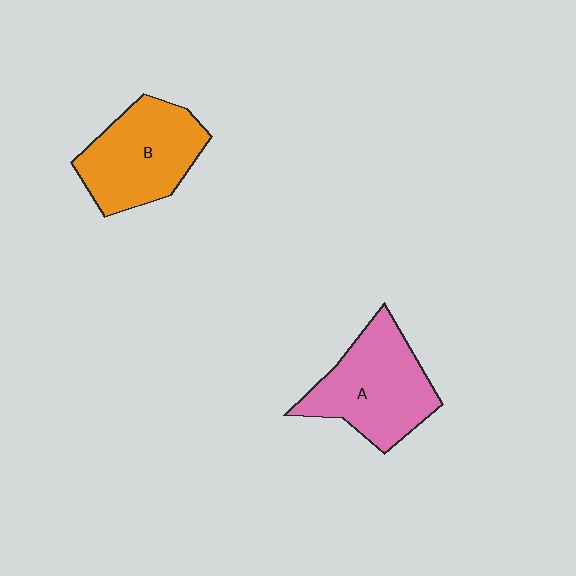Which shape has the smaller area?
Shape B (orange).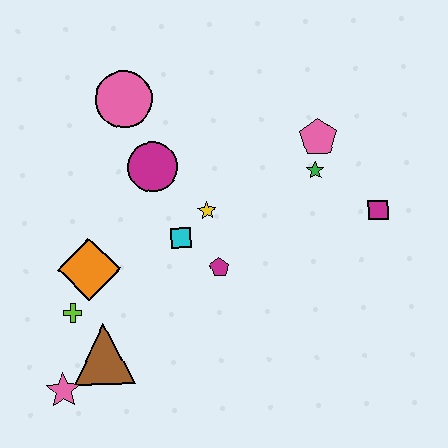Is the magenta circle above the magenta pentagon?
Yes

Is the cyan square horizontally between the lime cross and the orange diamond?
No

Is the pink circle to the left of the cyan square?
Yes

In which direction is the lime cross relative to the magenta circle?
The lime cross is below the magenta circle.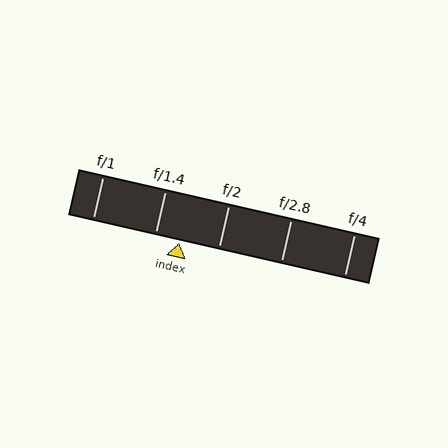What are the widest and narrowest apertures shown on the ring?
The widest aperture shown is f/1 and the narrowest is f/4.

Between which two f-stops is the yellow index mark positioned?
The index mark is between f/1.4 and f/2.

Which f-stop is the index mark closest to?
The index mark is closest to f/1.4.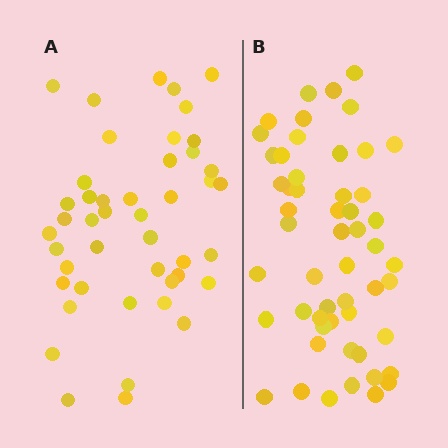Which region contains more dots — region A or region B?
Region B (the right region) has more dots.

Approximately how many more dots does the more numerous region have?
Region B has roughly 8 or so more dots than region A.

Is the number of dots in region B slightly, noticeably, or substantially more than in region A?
Region B has only slightly more — the two regions are fairly close. The ratio is roughly 1.2 to 1.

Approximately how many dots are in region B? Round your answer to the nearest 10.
About 50 dots. (The exact count is 53, which rounds to 50.)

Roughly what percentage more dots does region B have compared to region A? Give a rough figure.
About 20% more.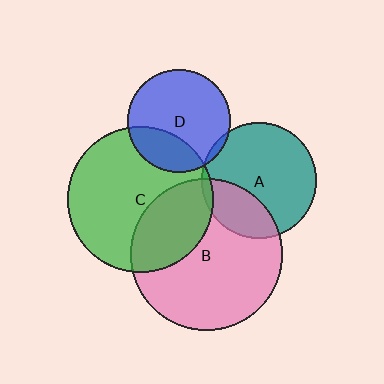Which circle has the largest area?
Circle B (pink).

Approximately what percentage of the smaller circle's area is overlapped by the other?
Approximately 5%.